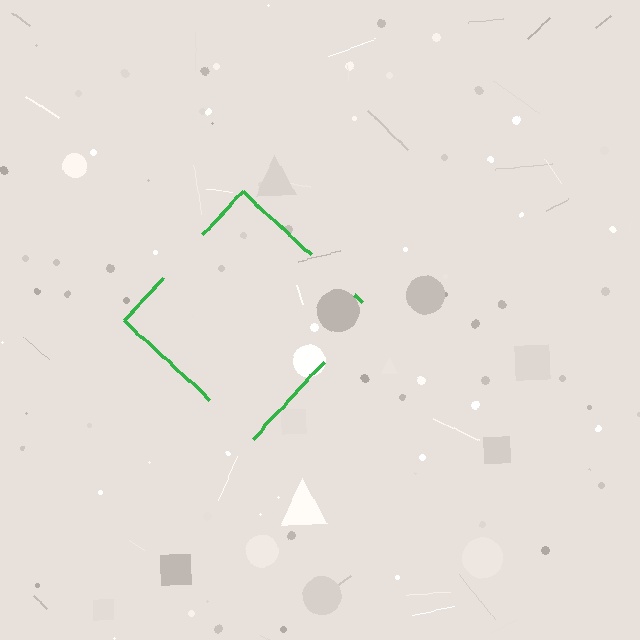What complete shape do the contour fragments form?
The contour fragments form a diamond.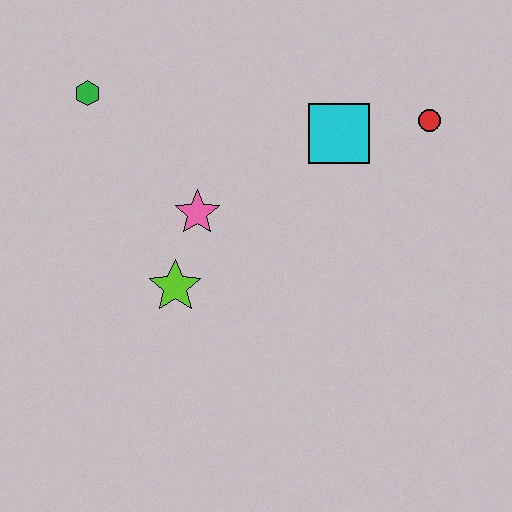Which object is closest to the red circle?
The cyan square is closest to the red circle.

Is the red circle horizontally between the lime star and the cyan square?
No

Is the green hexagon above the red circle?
Yes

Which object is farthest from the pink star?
The red circle is farthest from the pink star.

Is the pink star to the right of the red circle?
No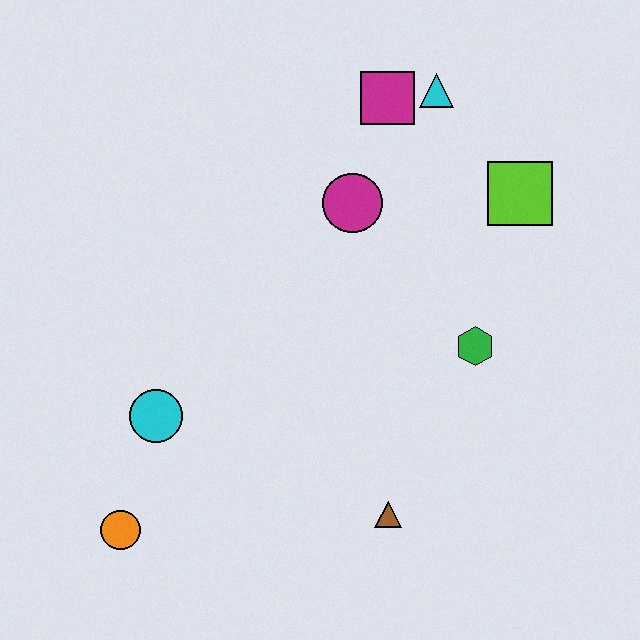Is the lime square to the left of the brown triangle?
No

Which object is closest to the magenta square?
The cyan triangle is closest to the magenta square.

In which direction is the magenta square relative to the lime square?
The magenta square is to the left of the lime square.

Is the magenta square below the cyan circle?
No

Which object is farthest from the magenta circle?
The orange circle is farthest from the magenta circle.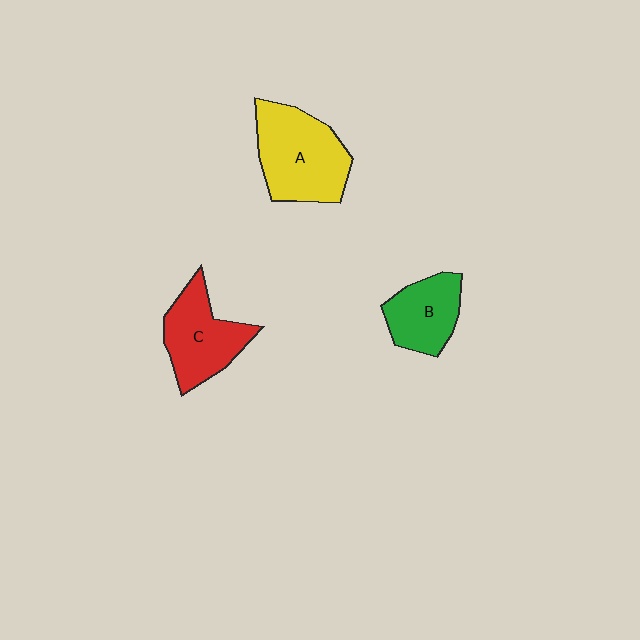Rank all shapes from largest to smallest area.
From largest to smallest: A (yellow), C (red), B (green).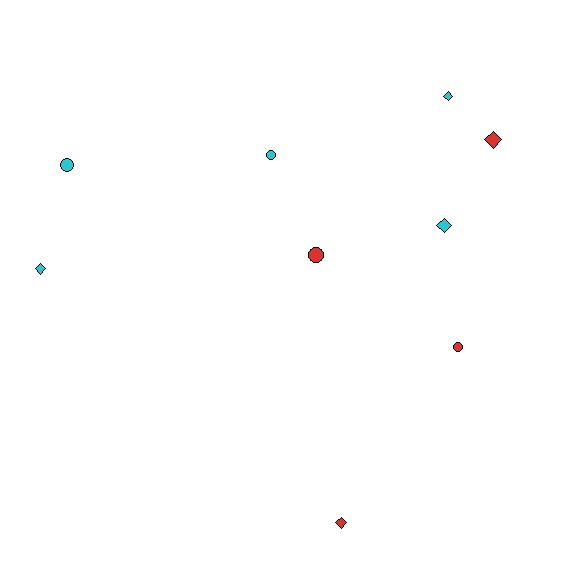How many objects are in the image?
There are 9 objects.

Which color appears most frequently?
Cyan, with 5 objects.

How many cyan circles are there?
There are 2 cyan circles.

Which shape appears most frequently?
Diamond, with 5 objects.